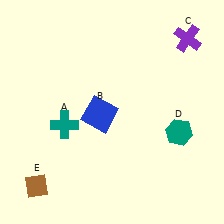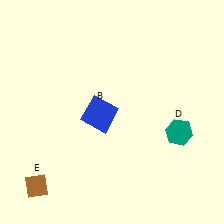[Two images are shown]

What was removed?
The purple cross (C), the teal cross (A) were removed in Image 2.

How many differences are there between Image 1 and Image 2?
There are 2 differences between the two images.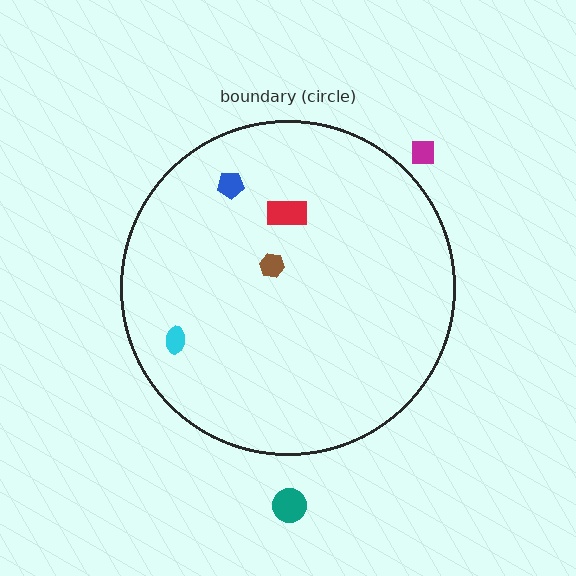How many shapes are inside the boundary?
4 inside, 2 outside.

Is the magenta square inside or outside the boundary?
Outside.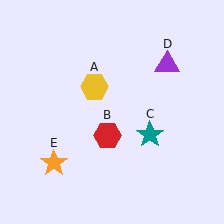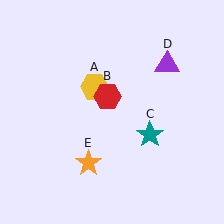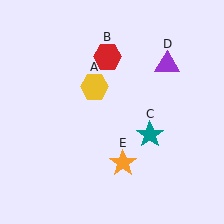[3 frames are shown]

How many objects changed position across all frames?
2 objects changed position: red hexagon (object B), orange star (object E).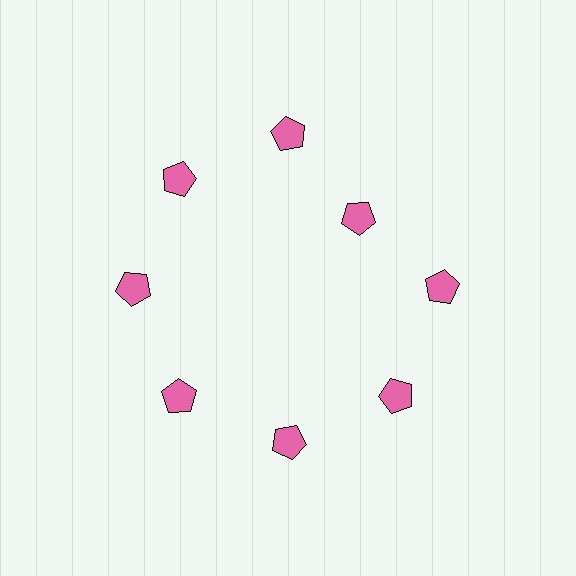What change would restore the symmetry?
The symmetry would be restored by moving it outward, back onto the ring so that all 8 pentagons sit at equal angles and equal distance from the center.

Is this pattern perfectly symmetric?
No. The 8 pink pentagons are arranged in a ring, but one element near the 2 o'clock position is pulled inward toward the center, breaking the 8-fold rotational symmetry.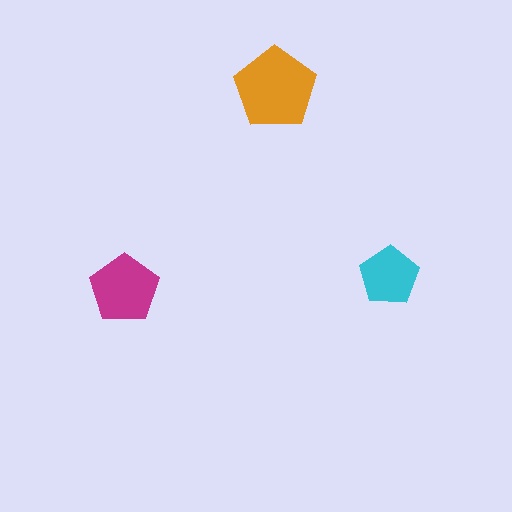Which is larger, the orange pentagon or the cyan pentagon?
The orange one.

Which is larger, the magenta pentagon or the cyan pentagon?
The magenta one.